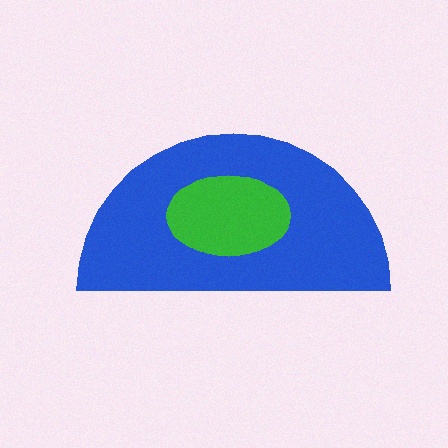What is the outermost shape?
The blue semicircle.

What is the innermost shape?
The green ellipse.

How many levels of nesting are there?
2.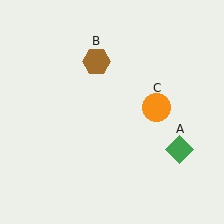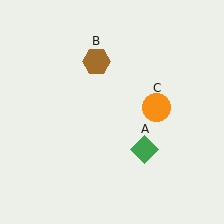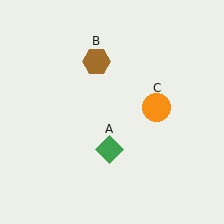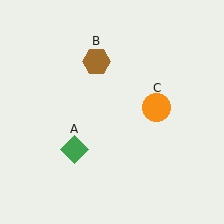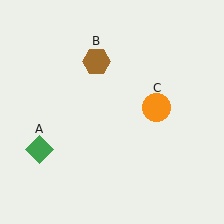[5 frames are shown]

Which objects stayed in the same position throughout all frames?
Brown hexagon (object B) and orange circle (object C) remained stationary.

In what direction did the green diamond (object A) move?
The green diamond (object A) moved left.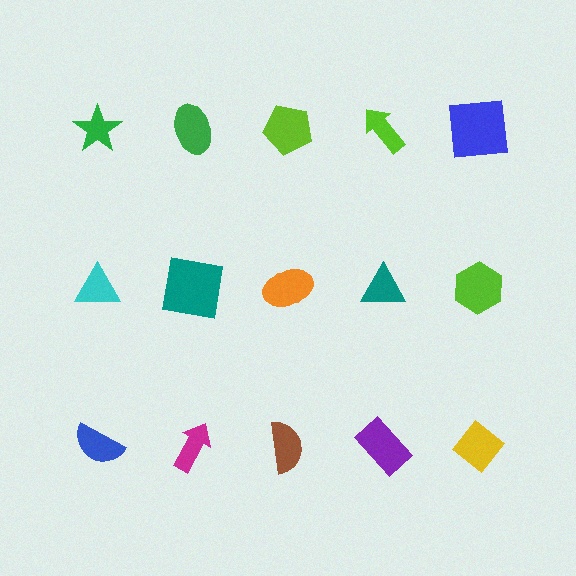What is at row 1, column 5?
A blue square.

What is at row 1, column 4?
A lime arrow.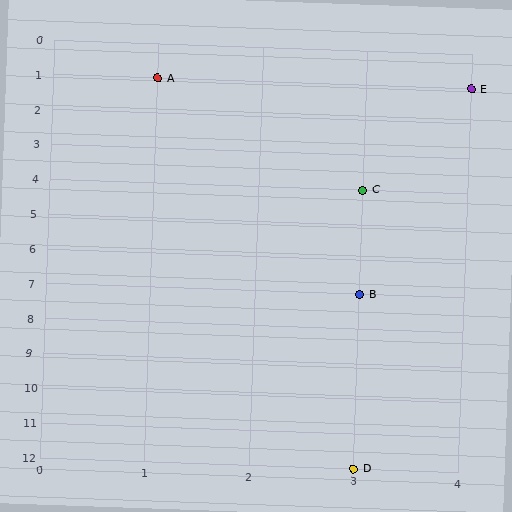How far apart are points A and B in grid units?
Points A and B are 2 columns and 6 rows apart (about 6.3 grid units diagonally).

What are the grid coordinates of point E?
Point E is at grid coordinates (4, 1).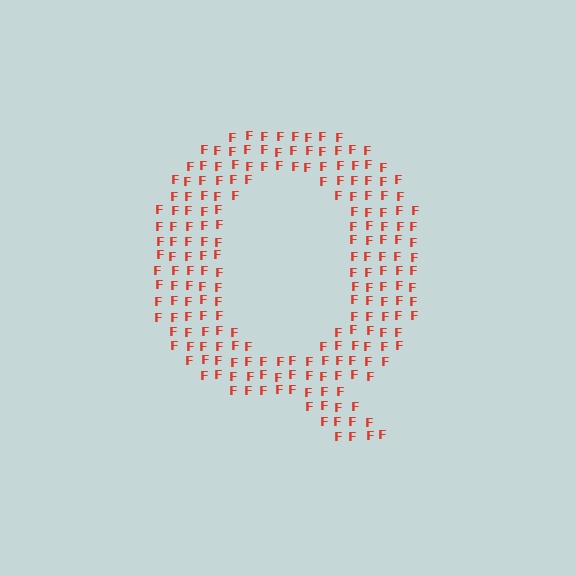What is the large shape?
The large shape is the letter Q.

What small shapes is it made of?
It is made of small letter F's.